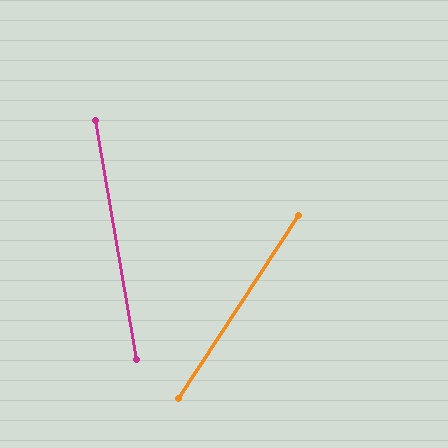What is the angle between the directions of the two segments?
Approximately 43 degrees.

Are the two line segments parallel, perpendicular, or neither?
Neither parallel nor perpendicular — they differ by about 43°.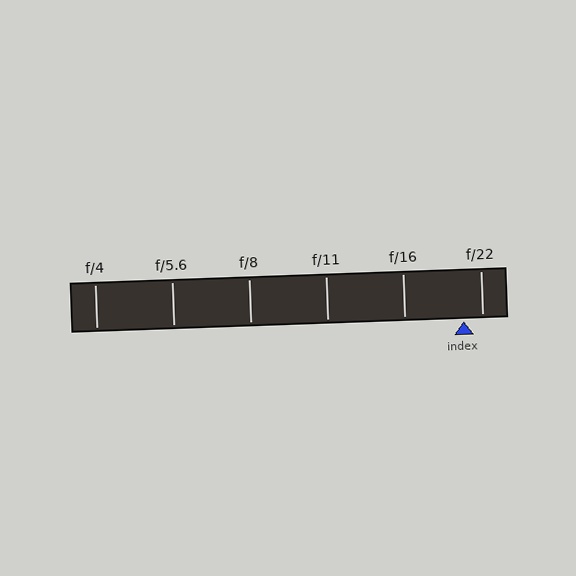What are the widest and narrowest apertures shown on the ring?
The widest aperture shown is f/4 and the narrowest is f/22.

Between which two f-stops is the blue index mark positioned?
The index mark is between f/16 and f/22.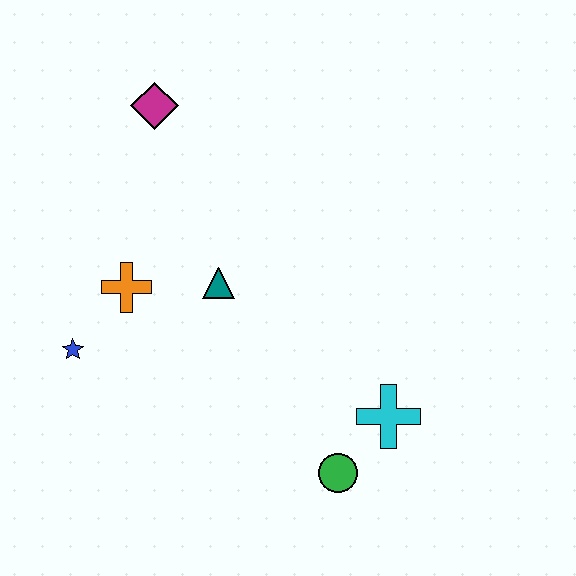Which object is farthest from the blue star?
The cyan cross is farthest from the blue star.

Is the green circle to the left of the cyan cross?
Yes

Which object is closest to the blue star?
The orange cross is closest to the blue star.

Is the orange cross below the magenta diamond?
Yes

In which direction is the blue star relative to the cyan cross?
The blue star is to the left of the cyan cross.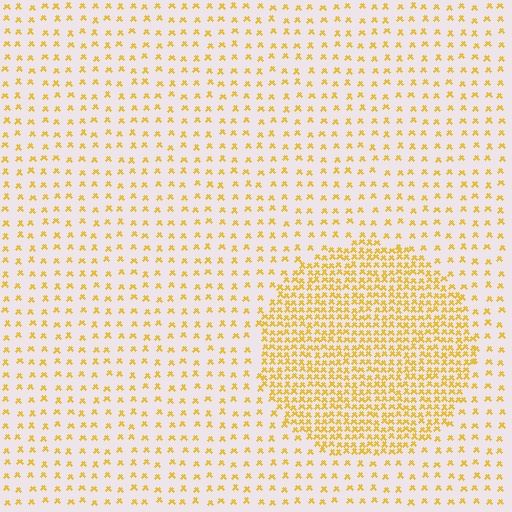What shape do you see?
I see a circle.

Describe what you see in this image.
The image contains small yellow elements arranged at two different densities. A circle-shaped region is visible where the elements are more densely packed than the surrounding area.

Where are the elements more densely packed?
The elements are more densely packed inside the circle boundary.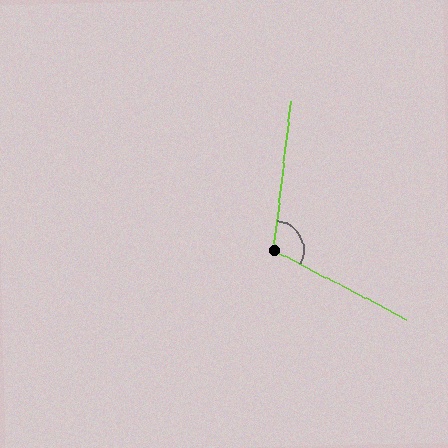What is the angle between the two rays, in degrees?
Approximately 110 degrees.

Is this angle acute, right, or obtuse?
It is obtuse.